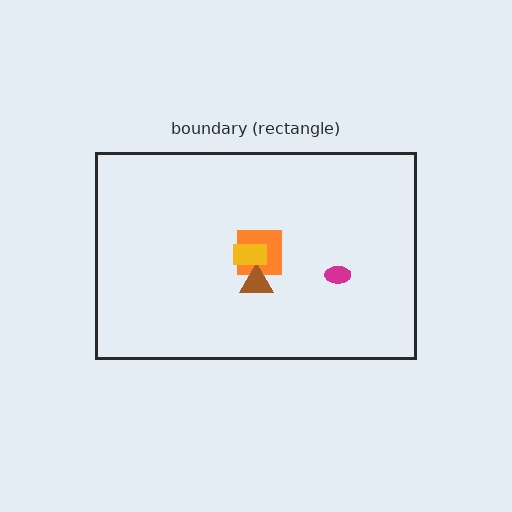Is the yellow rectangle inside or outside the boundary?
Inside.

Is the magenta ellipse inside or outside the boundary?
Inside.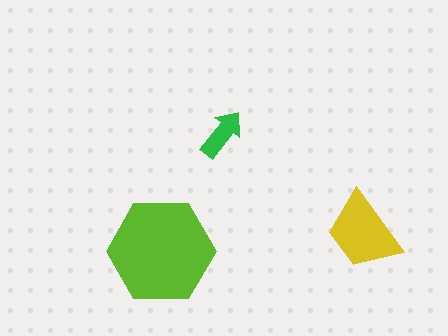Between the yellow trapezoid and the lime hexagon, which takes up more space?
The lime hexagon.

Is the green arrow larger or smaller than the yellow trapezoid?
Smaller.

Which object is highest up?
The green arrow is topmost.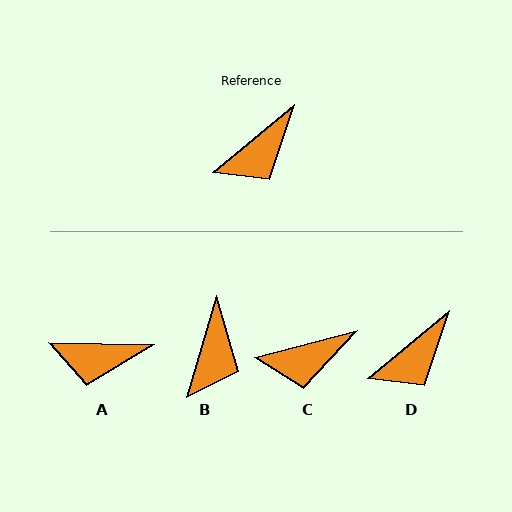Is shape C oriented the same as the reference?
No, it is off by about 25 degrees.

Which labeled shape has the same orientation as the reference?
D.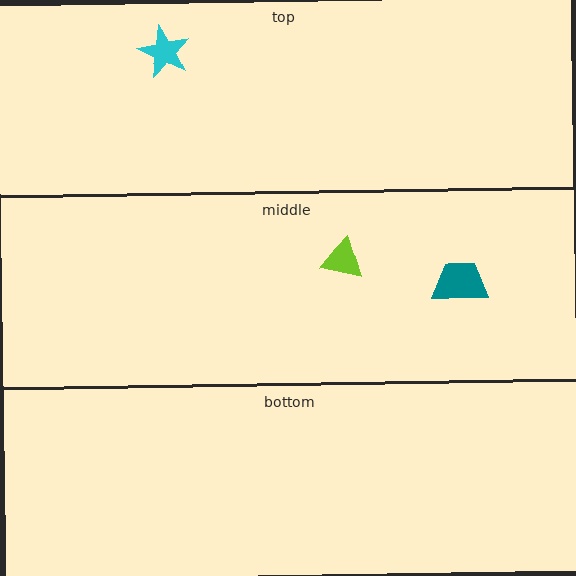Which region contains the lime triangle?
The middle region.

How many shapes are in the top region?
1.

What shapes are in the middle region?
The teal trapezoid, the lime triangle.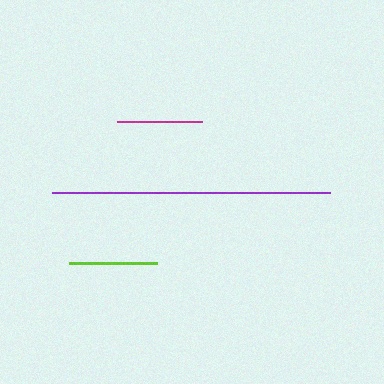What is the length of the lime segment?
The lime segment is approximately 88 pixels long.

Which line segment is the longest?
The purple line is the longest at approximately 278 pixels.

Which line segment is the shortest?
The magenta line is the shortest at approximately 85 pixels.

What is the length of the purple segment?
The purple segment is approximately 278 pixels long.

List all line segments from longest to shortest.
From longest to shortest: purple, lime, magenta.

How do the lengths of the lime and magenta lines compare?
The lime and magenta lines are approximately the same length.